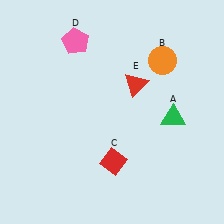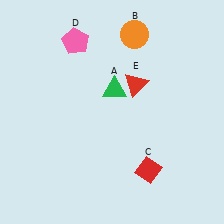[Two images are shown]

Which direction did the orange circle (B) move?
The orange circle (B) moved left.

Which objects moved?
The objects that moved are: the green triangle (A), the orange circle (B), the red diamond (C).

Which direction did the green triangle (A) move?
The green triangle (A) moved left.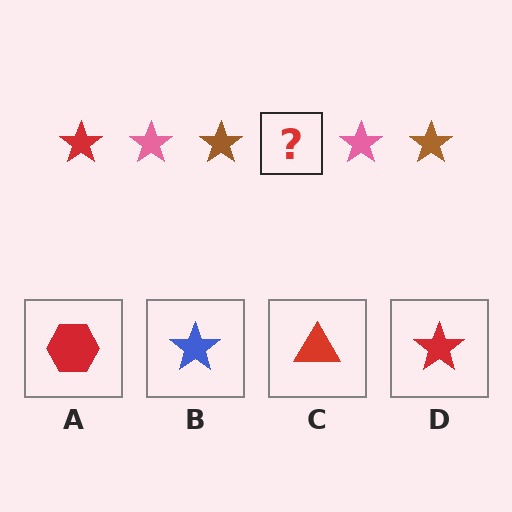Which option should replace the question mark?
Option D.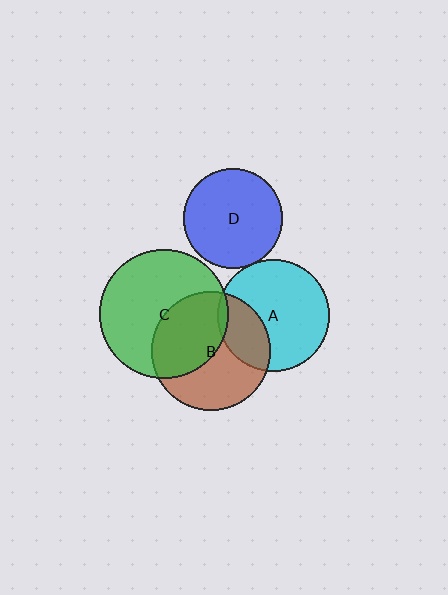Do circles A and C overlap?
Yes.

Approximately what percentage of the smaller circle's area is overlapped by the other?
Approximately 5%.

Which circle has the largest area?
Circle C (green).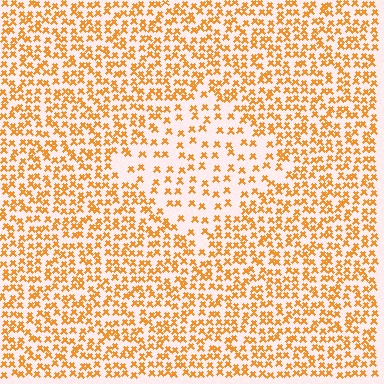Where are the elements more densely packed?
The elements are more densely packed outside the diamond boundary.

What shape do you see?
I see a diamond.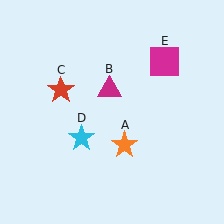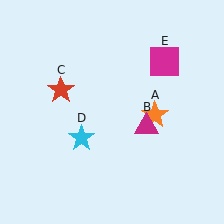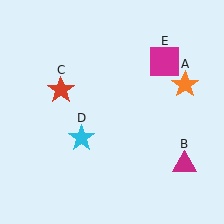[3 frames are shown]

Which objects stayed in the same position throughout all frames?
Red star (object C) and cyan star (object D) and magenta square (object E) remained stationary.